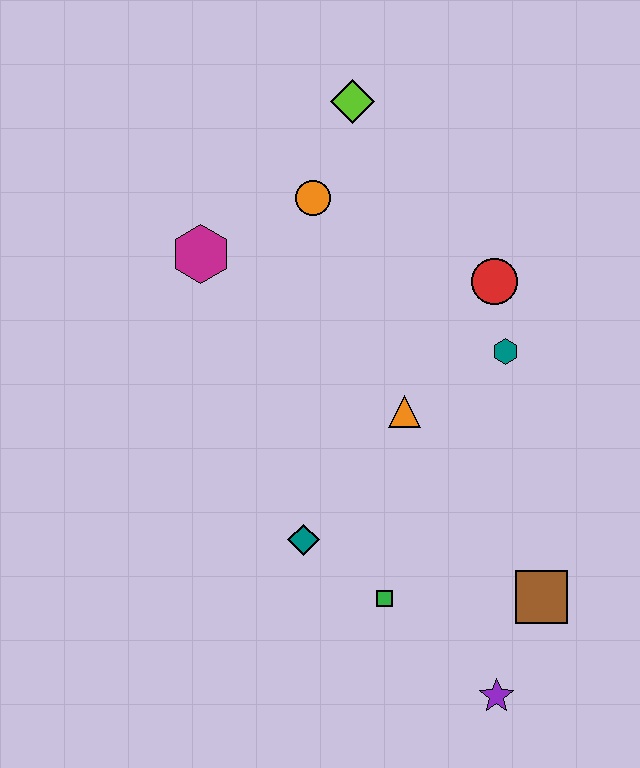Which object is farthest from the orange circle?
The purple star is farthest from the orange circle.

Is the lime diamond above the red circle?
Yes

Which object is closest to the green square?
The teal diamond is closest to the green square.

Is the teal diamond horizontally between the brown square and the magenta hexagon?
Yes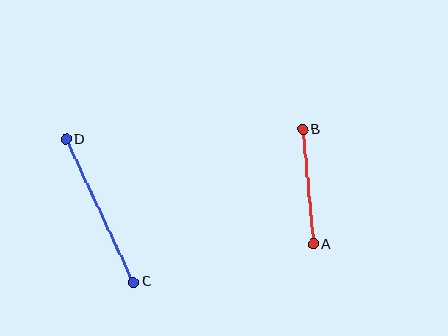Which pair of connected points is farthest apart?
Points C and D are farthest apart.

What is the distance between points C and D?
The distance is approximately 158 pixels.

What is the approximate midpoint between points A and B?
The midpoint is at approximately (308, 187) pixels.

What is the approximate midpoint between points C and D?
The midpoint is at approximately (100, 211) pixels.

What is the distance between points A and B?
The distance is approximately 115 pixels.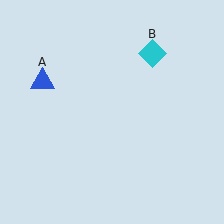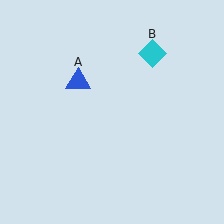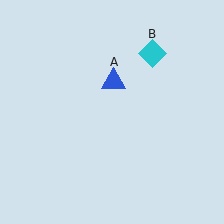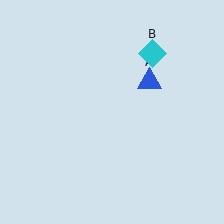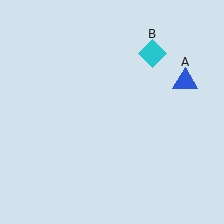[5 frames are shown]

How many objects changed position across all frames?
1 object changed position: blue triangle (object A).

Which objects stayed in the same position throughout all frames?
Cyan diamond (object B) remained stationary.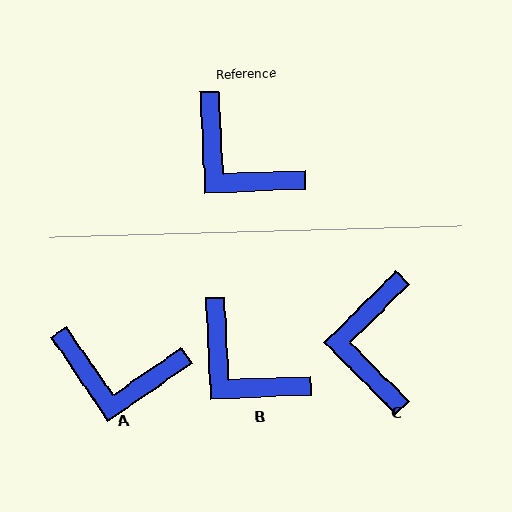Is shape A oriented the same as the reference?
No, it is off by about 32 degrees.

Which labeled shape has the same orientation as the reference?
B.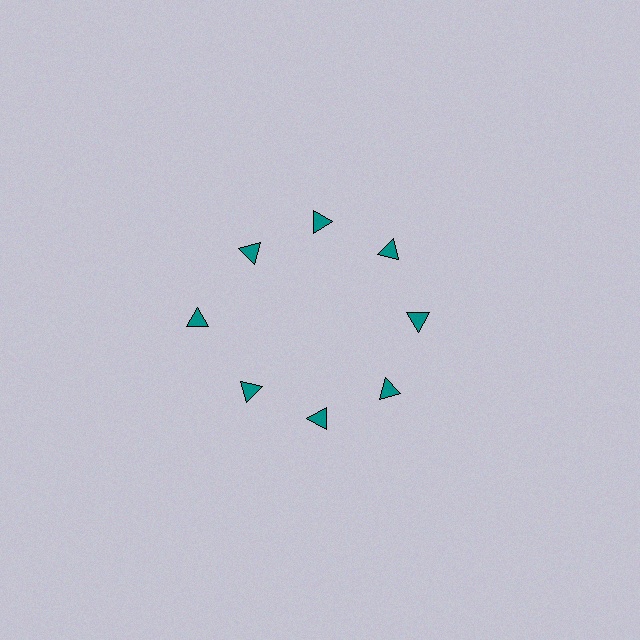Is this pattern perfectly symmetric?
No. The 8 teal triangles are arranged in a ring, but one element near the 9 o'clock position is pushed outward from the center, breaking the 8-fold rotational symmetry.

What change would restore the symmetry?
The symmetry would be restored by moving it inward, back onto the ring so that all 8 triangles sit at equal angles and equal distance from the center.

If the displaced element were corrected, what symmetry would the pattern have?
It would have 8-fold rotational symmetry — the pattern would map onto itself every 45 degrees.